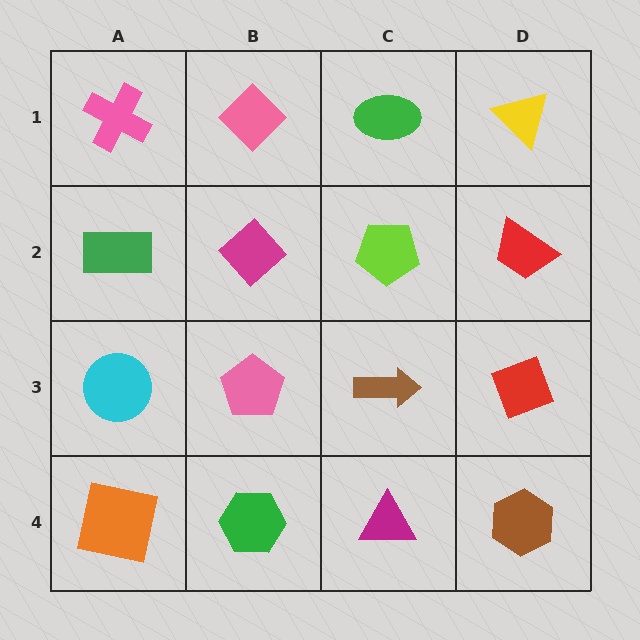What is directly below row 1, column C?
A lime pentagon.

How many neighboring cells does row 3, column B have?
4.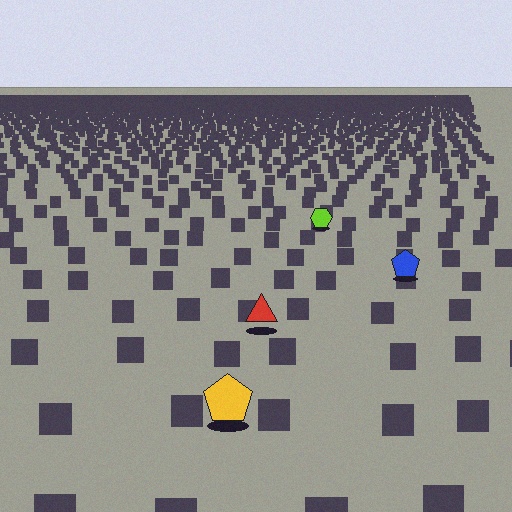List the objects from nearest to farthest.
From nearest to farthest: the yellow pentagon, the red triangle, the blue pentagon, the lime hexagon.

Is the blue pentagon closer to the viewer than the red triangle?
No. The red triangle is closer — you can tell from the texture gradient: the ground texture is coarser near it.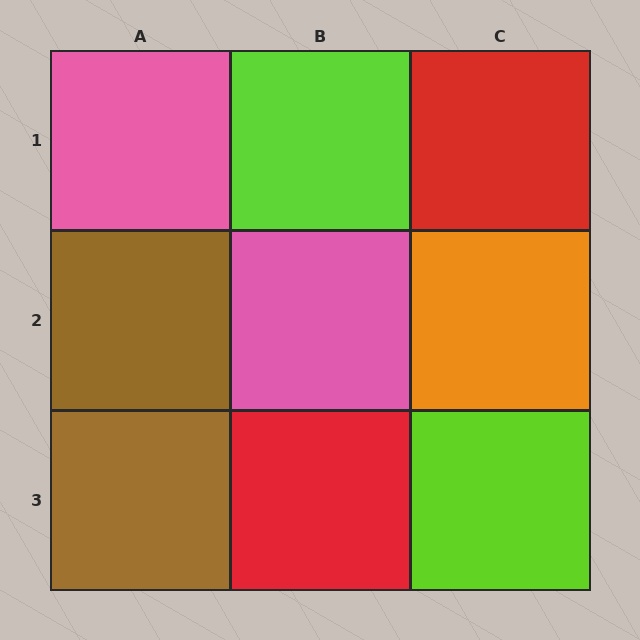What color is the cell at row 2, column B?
Pink.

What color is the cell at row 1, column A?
Pink.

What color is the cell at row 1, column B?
Lime.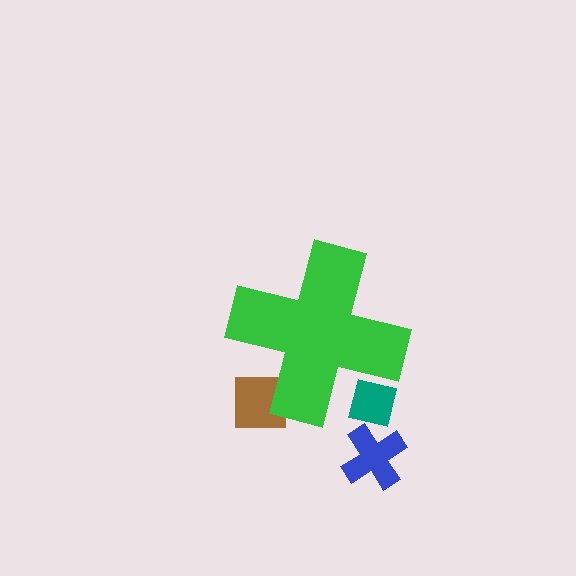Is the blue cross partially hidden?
No, the blue cross is fully visible.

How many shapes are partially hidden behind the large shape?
2 shapes are partially hidden.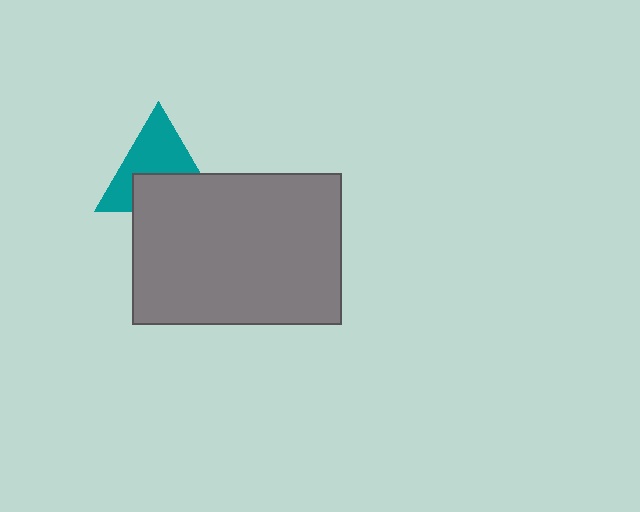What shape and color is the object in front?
The object in front is a gray rectangle.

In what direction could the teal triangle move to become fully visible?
The teal triangle could move up. That would shift it out from behind the gray rectangle entirely.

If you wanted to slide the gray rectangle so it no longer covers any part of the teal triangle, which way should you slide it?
Slide it down — that is the most direct way to separate the two shapes.